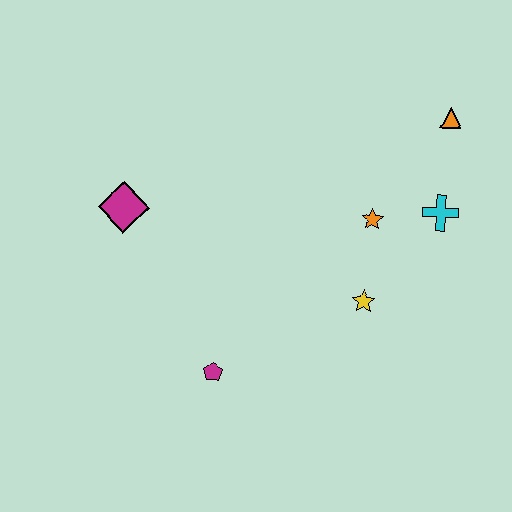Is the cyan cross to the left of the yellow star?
No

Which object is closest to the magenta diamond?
The magenta pentagon is closest to the magenta diamond.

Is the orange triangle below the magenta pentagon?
No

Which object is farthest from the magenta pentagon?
The orange triangle is farthest from the magenta pentagon.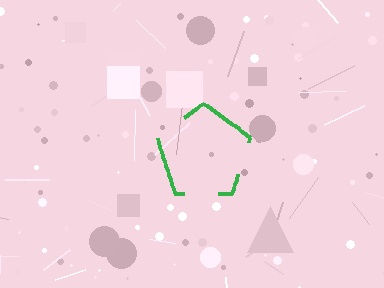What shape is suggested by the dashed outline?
The dashed outline suggests a pentagon.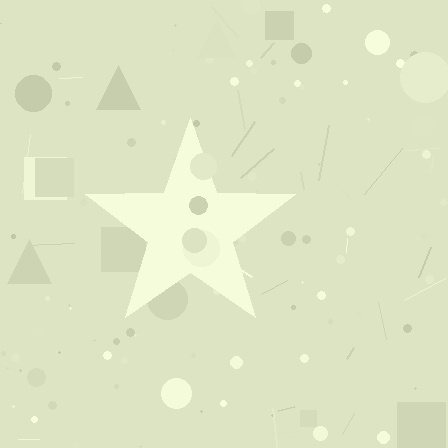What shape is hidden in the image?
A star is hidden in the image.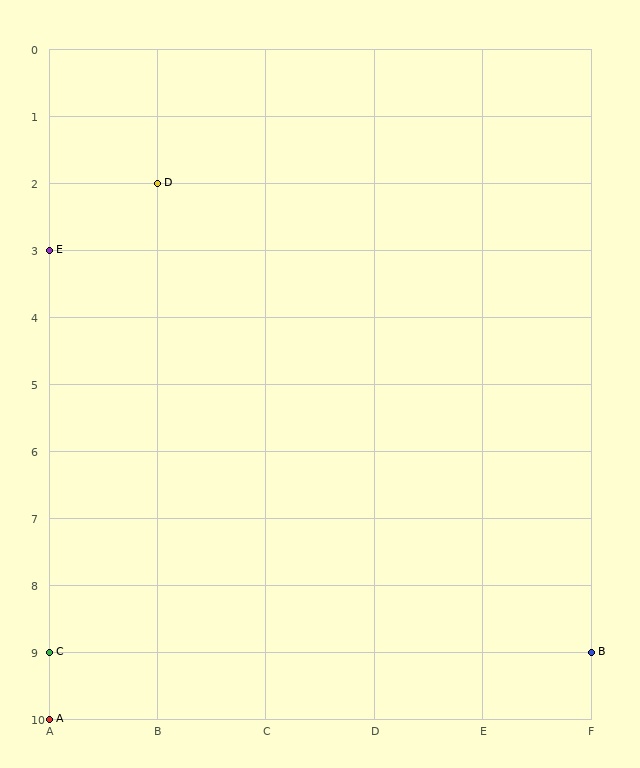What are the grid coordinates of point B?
Point B is at grid coordinates (F, 9).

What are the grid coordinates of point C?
Point C is at grid coordinates (A, 9).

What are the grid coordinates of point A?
Point A is at grid coordinates (A, 10).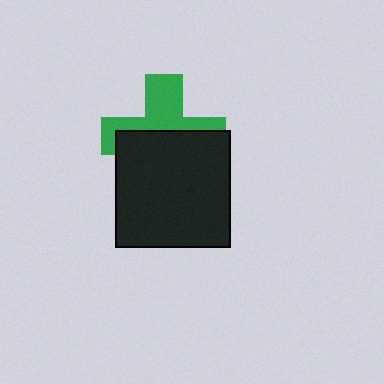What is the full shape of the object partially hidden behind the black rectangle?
The partially hidden object is a green cross.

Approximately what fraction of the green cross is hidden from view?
Roughly 56% of the green cross is hidden behind the black rectangle.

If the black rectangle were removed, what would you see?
You would see the complete green cross.